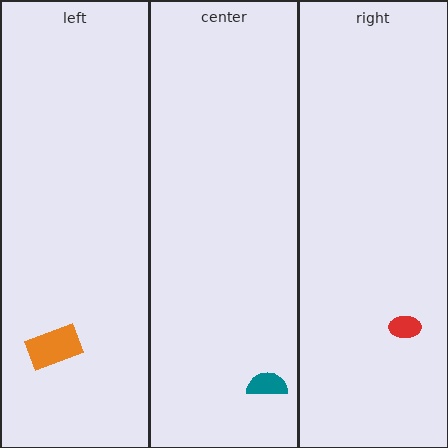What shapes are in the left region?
The orange rectangle.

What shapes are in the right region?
The red ellipse.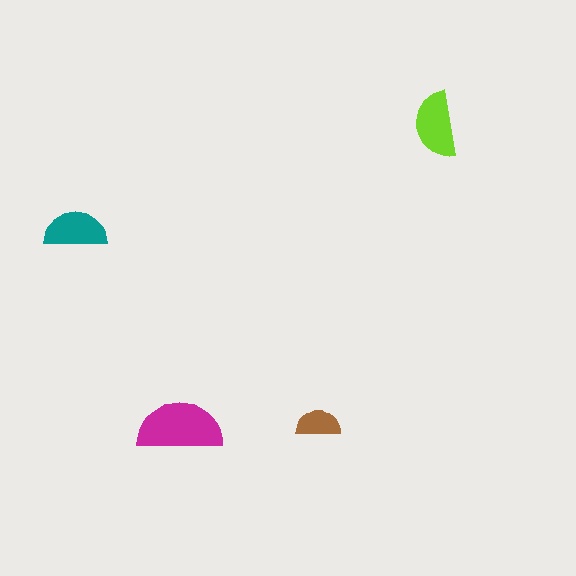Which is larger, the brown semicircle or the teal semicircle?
The teal one.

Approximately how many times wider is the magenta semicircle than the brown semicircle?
About 2 times wider.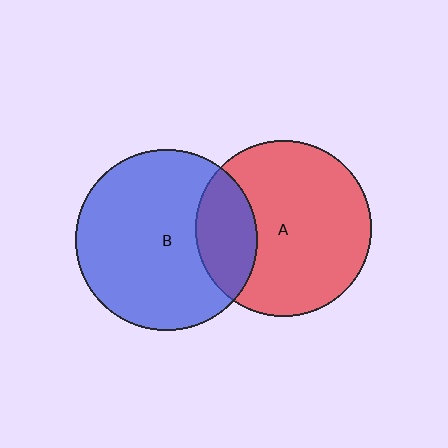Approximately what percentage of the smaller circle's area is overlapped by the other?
Approximately 25%.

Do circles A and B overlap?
Yes.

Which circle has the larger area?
Circle B (blue).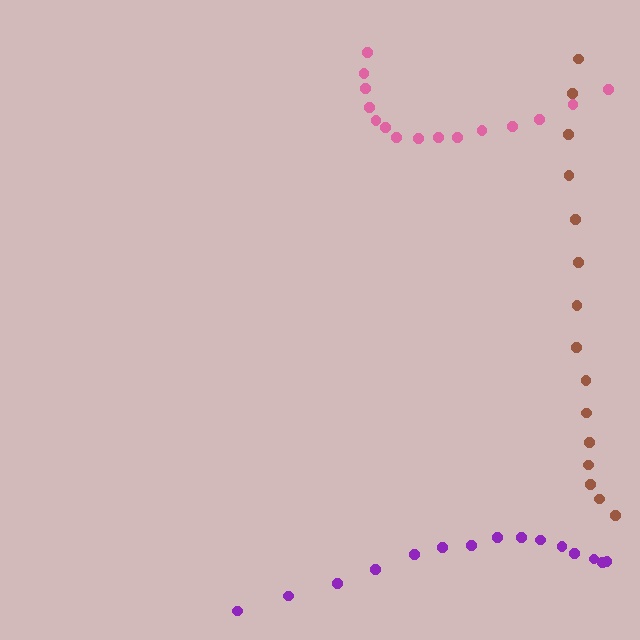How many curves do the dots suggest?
There are 3 distinct paths.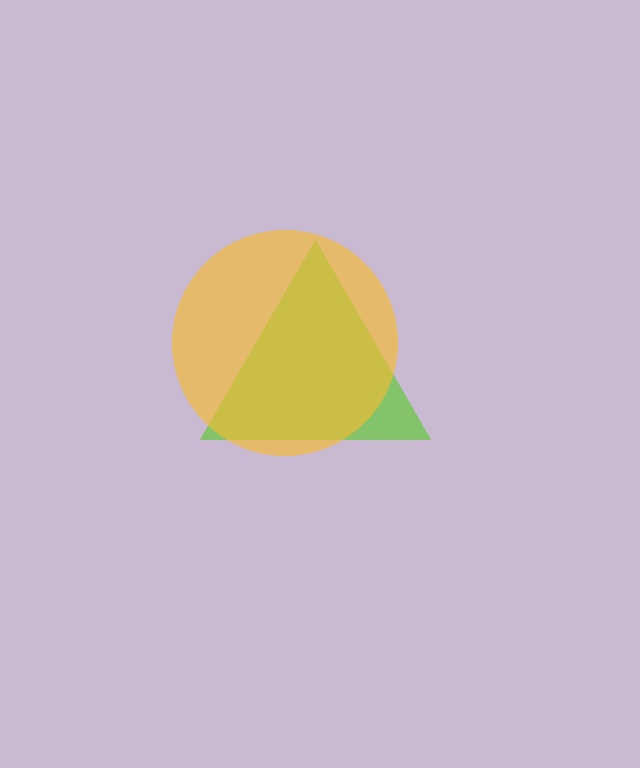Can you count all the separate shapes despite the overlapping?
Yes, there are 2 separate shapes.